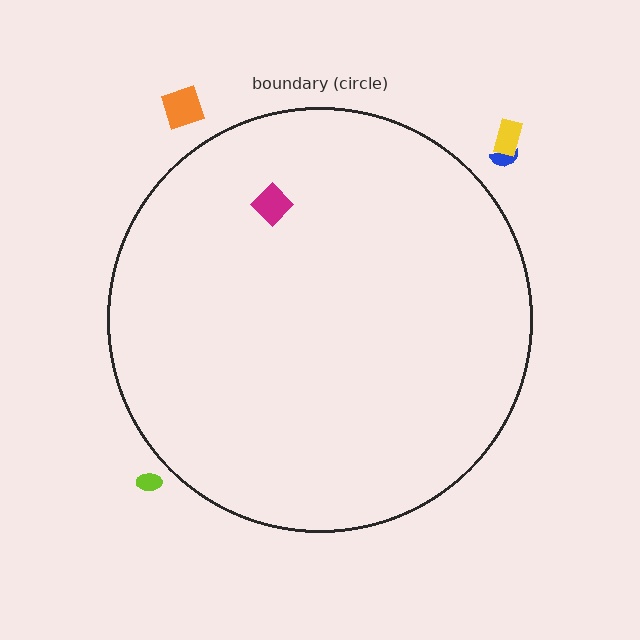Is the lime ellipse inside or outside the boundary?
Outside.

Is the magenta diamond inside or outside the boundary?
Inside.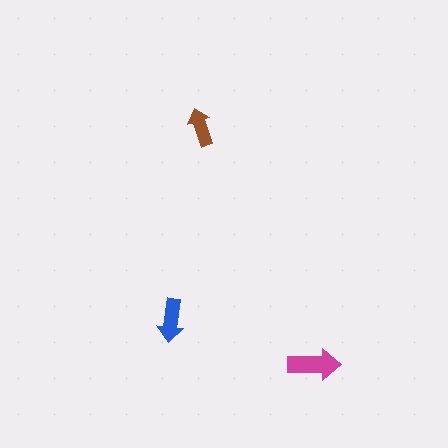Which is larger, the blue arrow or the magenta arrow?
The magenta one.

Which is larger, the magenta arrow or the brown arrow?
The magenta one.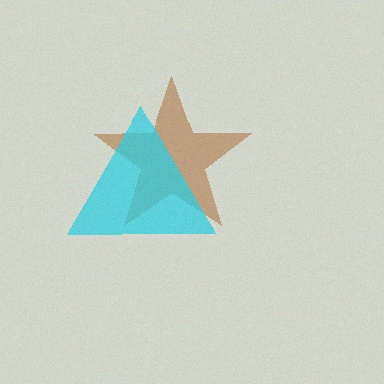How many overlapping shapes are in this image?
There are 2 overlapping shapes in the image.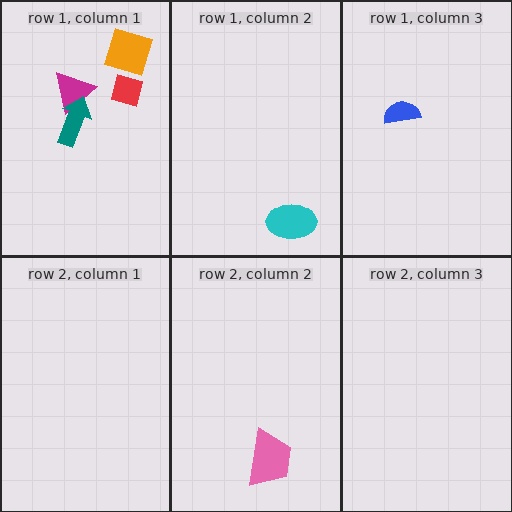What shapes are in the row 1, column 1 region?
The orange square, the magenta triangle, the teal arrow, the red square.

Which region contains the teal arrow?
The row 1, column 1 region.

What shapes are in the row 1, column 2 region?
The cyan ellipse.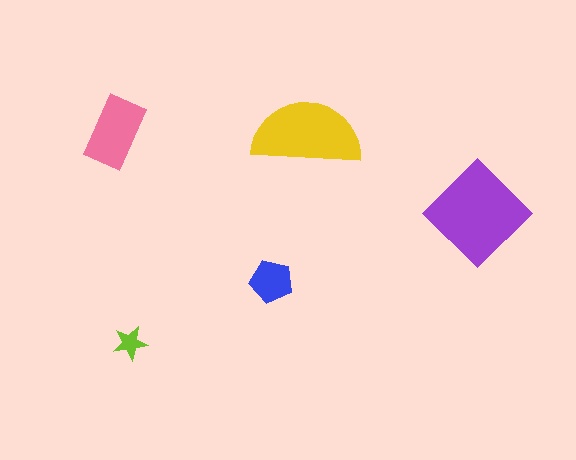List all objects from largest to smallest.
The purple diamond, the yellow semicircle, the pink rectangle, the blue pentagon, the lime star.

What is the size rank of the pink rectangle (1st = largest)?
3rd.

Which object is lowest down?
The lime star is bottommost.